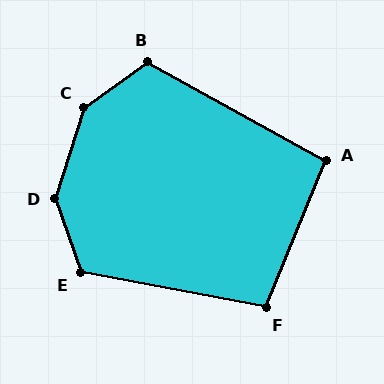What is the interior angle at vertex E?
Approximately 120 degrees (obtuse).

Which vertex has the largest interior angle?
D, at approximately 143 degrees.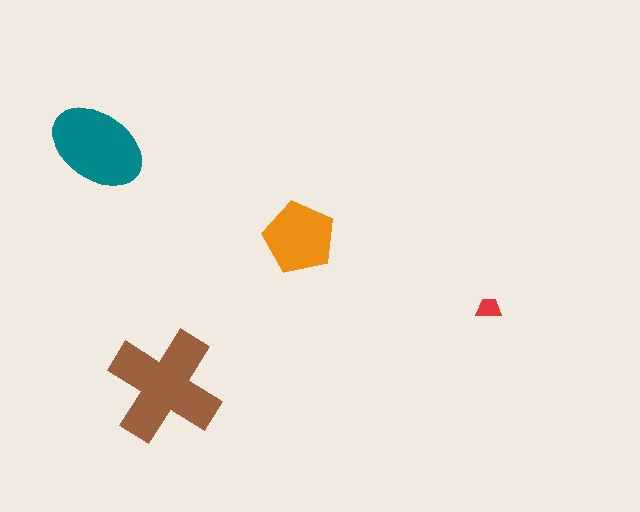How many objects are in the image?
There are 4 objects in the image.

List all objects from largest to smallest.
The brown cross, the teal ellipse, the orange pentagon, the red trapezoid.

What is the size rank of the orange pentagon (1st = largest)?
3rd.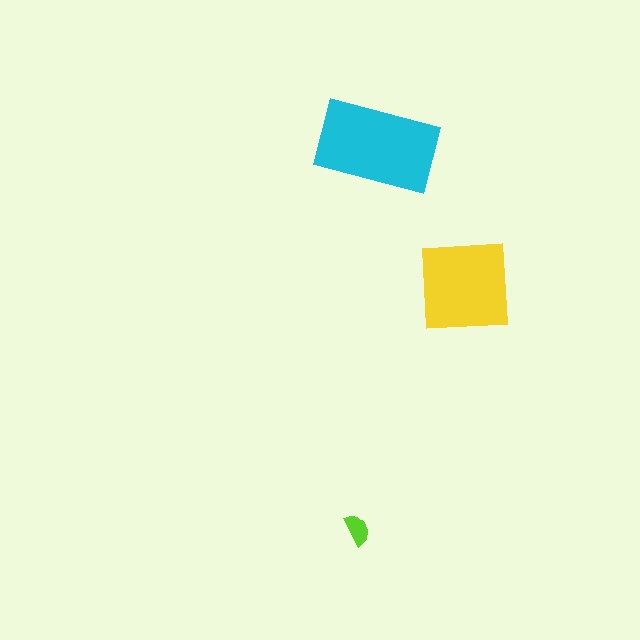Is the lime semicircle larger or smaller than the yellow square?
Smaller.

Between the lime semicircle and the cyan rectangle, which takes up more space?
The cyan rectangle.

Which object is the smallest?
The lime semicircle.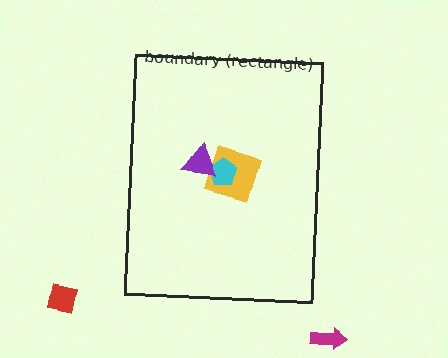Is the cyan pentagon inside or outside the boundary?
Inside.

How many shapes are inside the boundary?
3 inside, 2 outside.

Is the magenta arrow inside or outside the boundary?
Outside.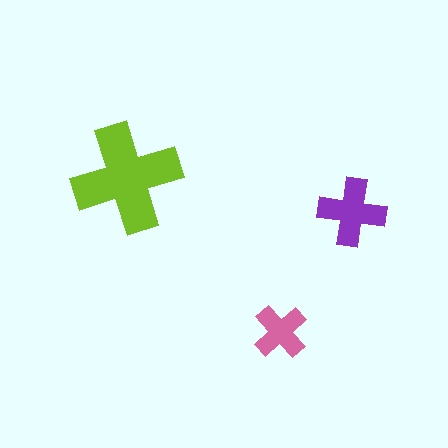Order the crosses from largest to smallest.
the lime one, the purple one, the pink one.